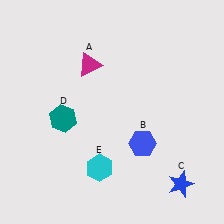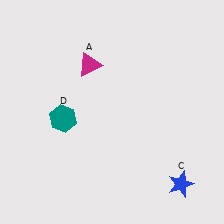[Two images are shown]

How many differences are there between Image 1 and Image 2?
There are 2 differences between the two images.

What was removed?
The cyan hexagon (E), the blue hexagon (B) were removed in Image 2.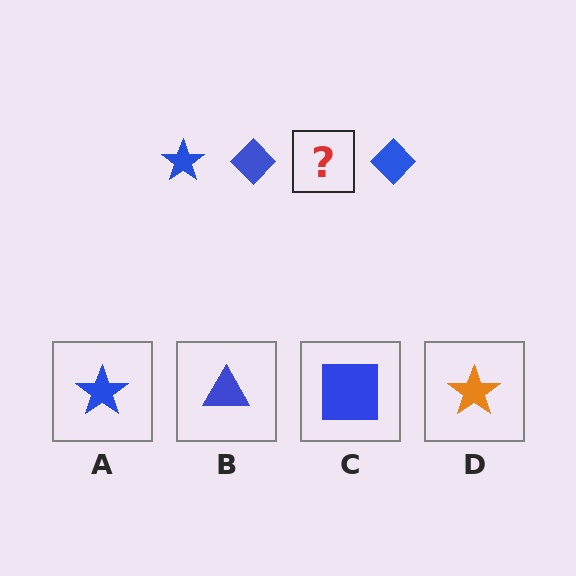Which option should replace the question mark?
Option A.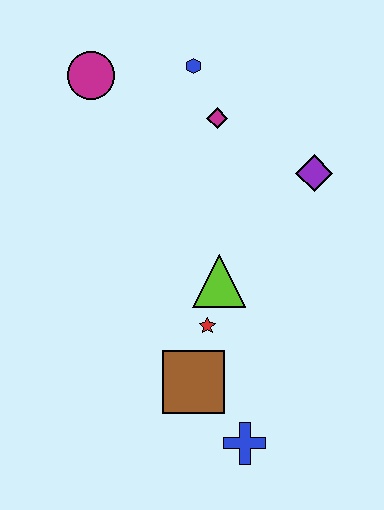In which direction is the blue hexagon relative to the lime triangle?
The blue hexagon is above the lime triangle.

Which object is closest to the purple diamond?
The magenta diamond is closest to the purple diamond.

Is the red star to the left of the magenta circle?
No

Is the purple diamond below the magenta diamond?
Yes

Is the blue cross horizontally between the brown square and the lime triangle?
No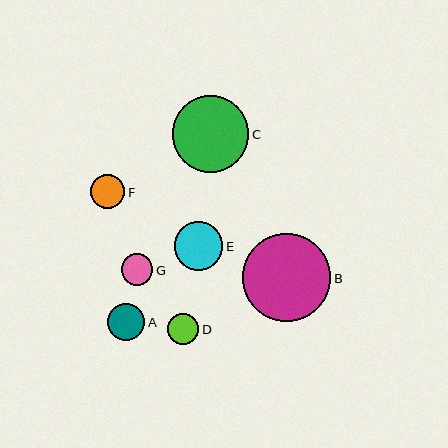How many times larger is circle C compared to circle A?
Circle C is approximately 2.1 times the size of circle A.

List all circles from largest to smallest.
From largest to smallest: B, C, E, A, F, D, G.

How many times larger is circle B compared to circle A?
Circle B is approximately 2.4 times the size of circle A.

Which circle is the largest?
Circle B is the largest with a size of approximately 89 pixels.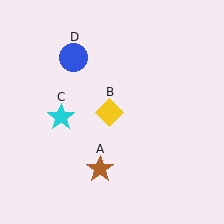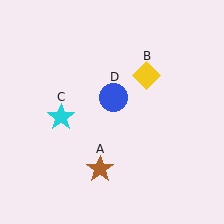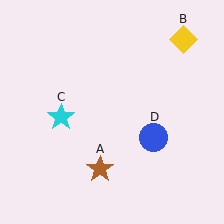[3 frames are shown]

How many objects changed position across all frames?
2 objects changed position: yellow diamond (object B), blue circle (object D).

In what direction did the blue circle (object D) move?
The blue circle (object D) moved down and to the right.